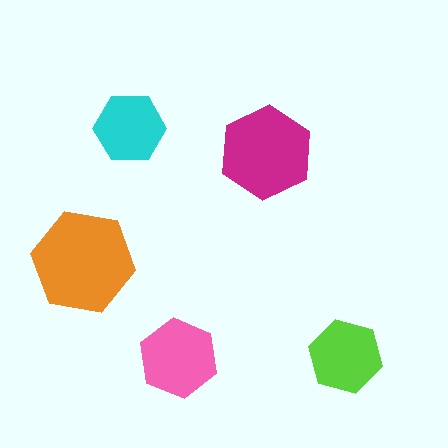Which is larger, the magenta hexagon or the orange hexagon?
The orange one.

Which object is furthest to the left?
The orange hexagon is leftmost.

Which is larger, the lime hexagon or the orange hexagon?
The orange one.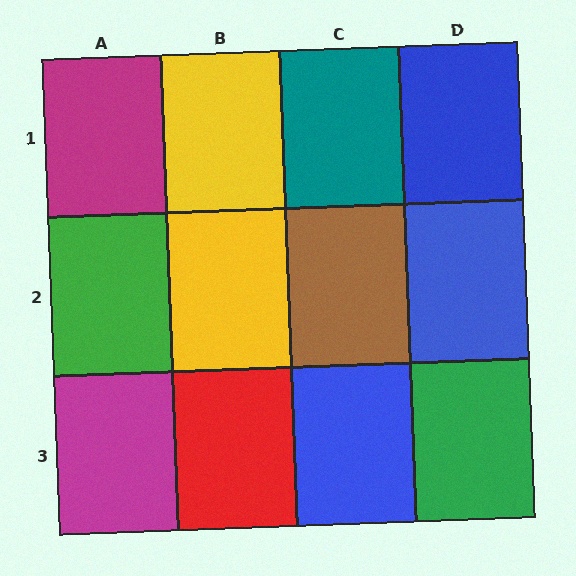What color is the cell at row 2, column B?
Yellow.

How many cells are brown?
1 cell is brown.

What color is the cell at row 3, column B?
Red.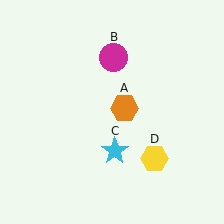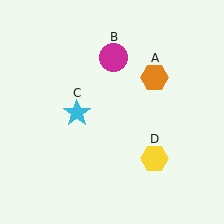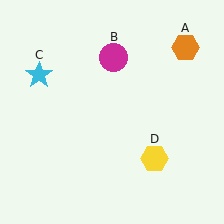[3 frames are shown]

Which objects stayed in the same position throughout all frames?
Magenta circle (object B) and yellow hexagon (object D) remained stationary.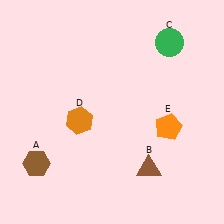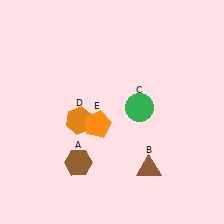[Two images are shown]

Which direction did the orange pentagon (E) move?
The orange pentagon (E) moved left.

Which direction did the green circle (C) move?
The green circle (C) moved down.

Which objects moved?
The objects that moved are: the brown hexagon (A), the green circle (C), the orange pentagon (E).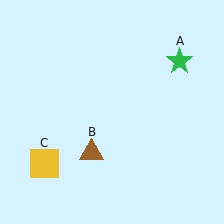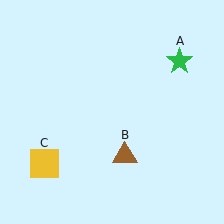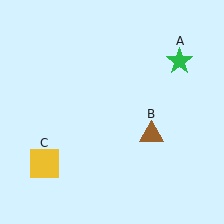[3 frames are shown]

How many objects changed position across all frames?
1 object changed position: brown triangle (object B).